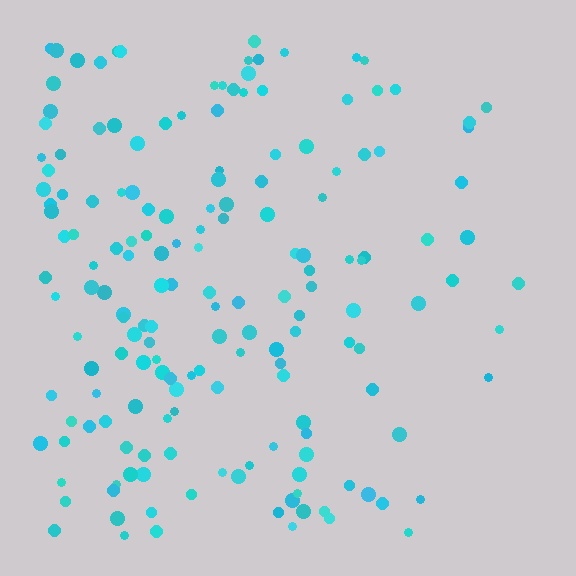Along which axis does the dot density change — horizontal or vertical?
Horizontal.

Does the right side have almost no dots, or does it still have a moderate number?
Still a moderate number, just noticeably fewer than the left.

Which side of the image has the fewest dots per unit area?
The right.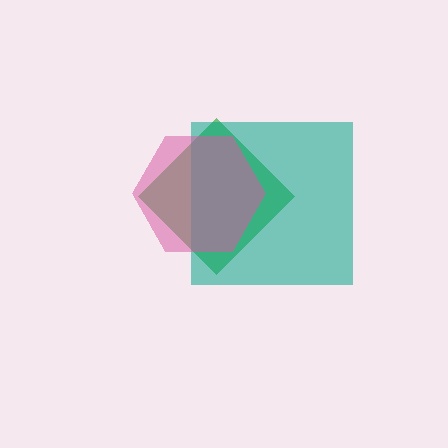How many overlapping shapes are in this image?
There are 3 overlapping shapes in the image.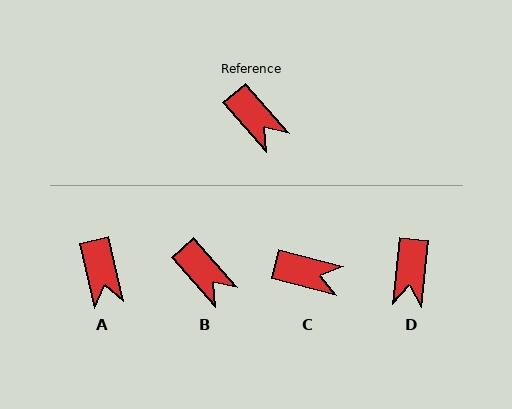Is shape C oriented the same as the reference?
No, it is off by about 35 degrees.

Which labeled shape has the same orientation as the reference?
B.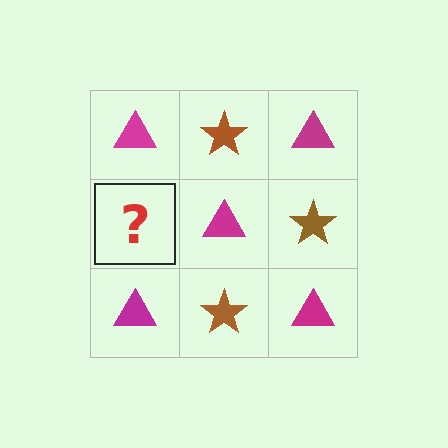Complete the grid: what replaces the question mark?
The question mark should be replaced with a brown star.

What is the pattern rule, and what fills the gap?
The rule is that it alternates magenta triangle and brown star in a checkerboard pattern. The gap should be filled with a brown star.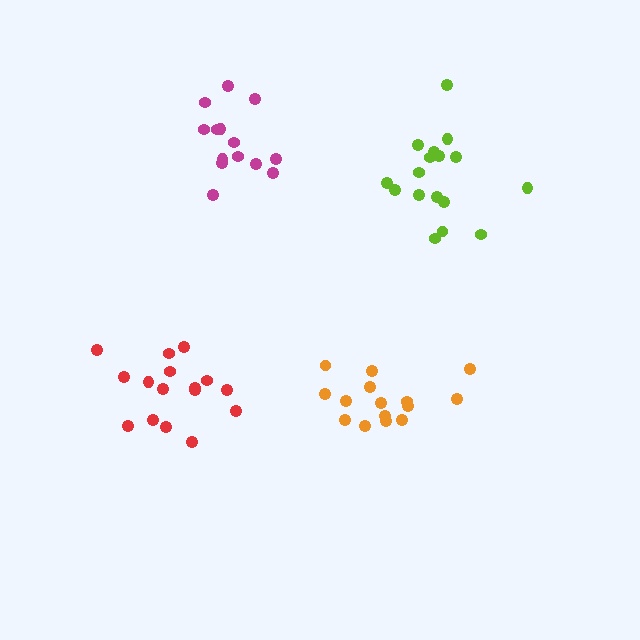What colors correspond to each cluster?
The clusters are colored: lime, magenta, orange, red.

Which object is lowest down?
The orange cluster is bottommost.